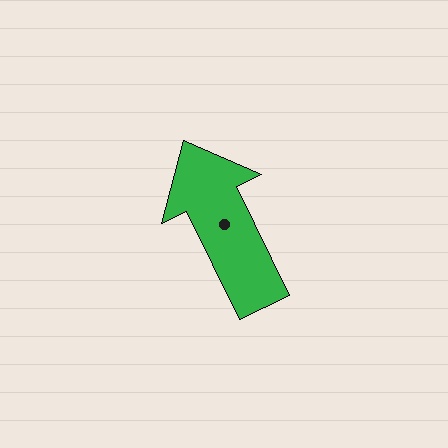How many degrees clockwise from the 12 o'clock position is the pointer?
Approximately 334 degrees.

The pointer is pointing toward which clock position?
Roughly 11 o'clock.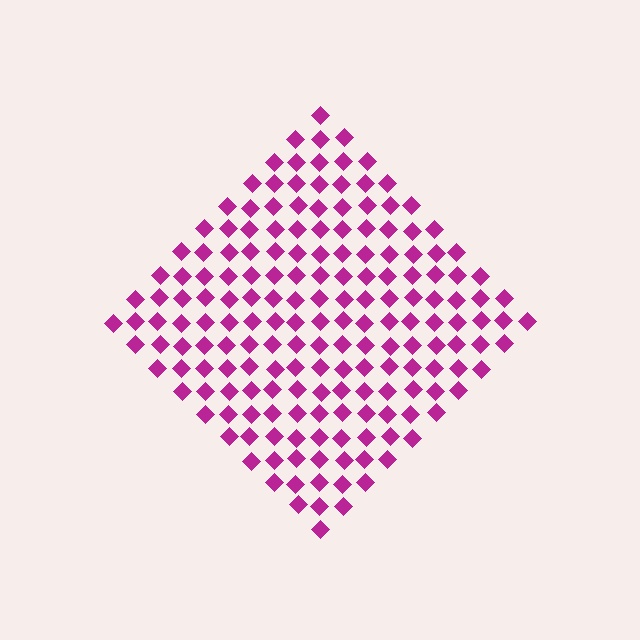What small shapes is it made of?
It is made of small diamonds.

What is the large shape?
The large shape is a diamond.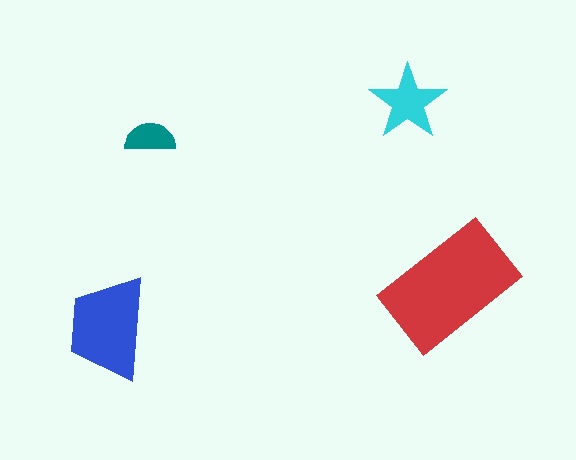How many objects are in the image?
There are 4 objects in the image.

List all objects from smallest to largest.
The teal semicircle, the cyan star, the blue trapezoid, the red rectangle.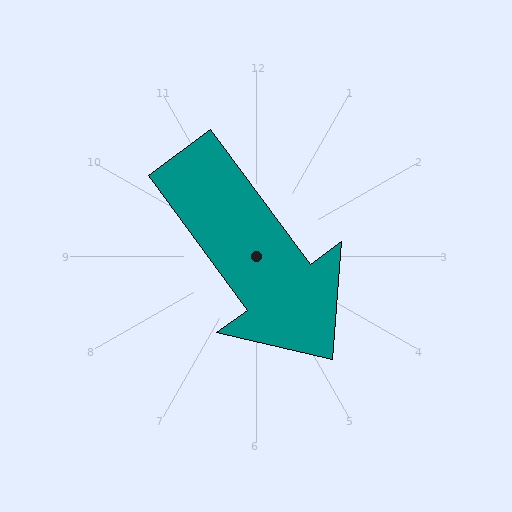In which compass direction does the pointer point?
Southeast.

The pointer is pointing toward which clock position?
Roughly 5 o'clock.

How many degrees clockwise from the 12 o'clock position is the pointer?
Approximately 144 degrees.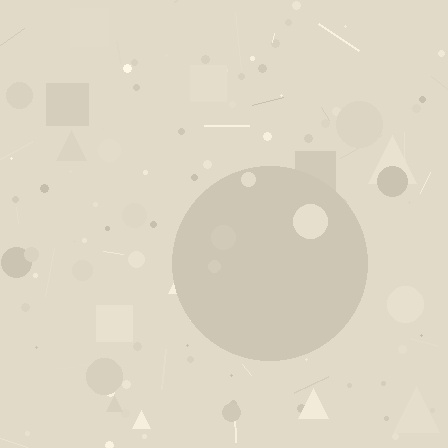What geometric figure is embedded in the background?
A circle is embedded in the background.